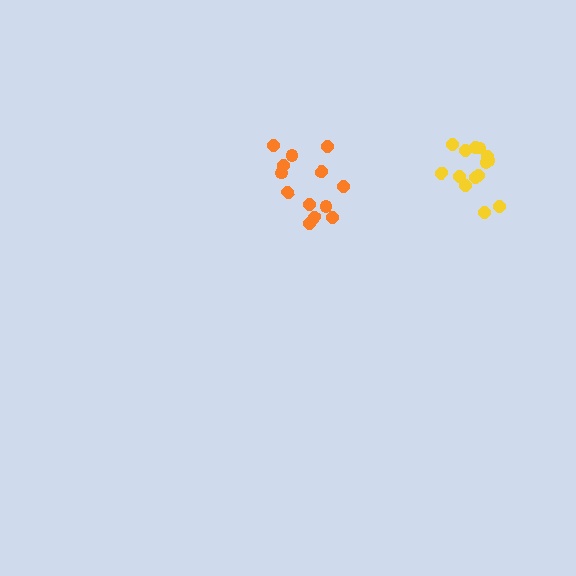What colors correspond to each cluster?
The clusters are colored: orange, yellow.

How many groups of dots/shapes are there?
There are 2 groups.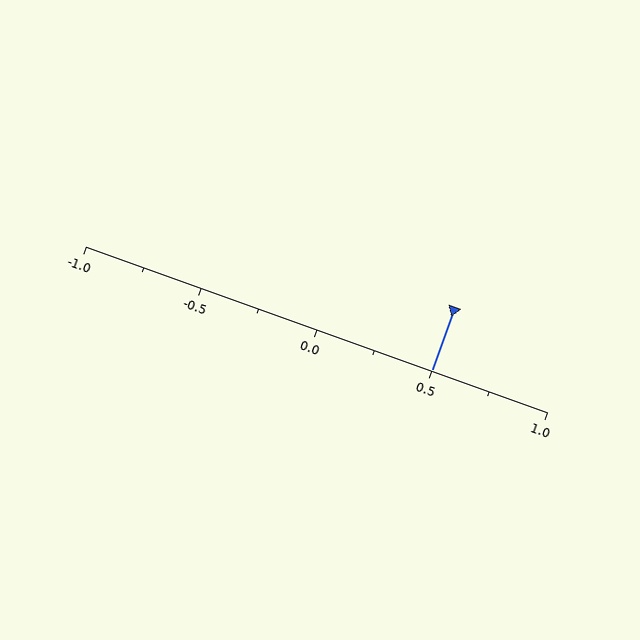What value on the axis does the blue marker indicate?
The marker indicates approximately 0.5.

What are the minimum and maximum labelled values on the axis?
The axis runs from -1.0 to 1.0.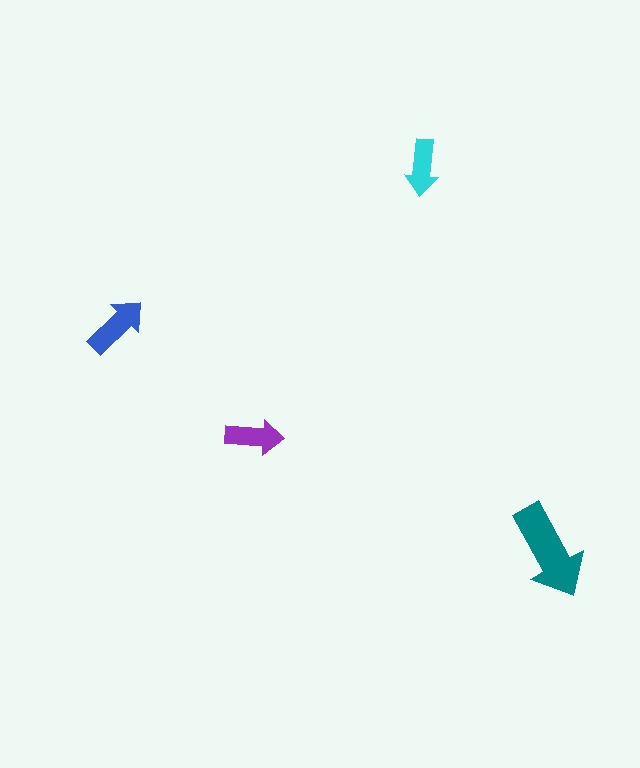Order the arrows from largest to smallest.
the teal one, the blue one, the purple one, the cyan one.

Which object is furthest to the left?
The blue arrow is leftmost.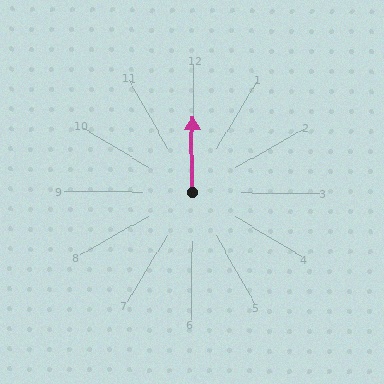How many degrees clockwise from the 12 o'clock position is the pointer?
Approximately 360 degrees.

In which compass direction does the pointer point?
North.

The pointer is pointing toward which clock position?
Roughly 12 o'clock.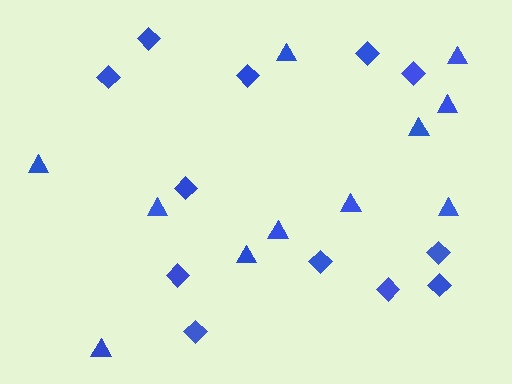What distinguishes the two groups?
There are 2 groups: one group of triangles (11) and one group of diamonds (12).